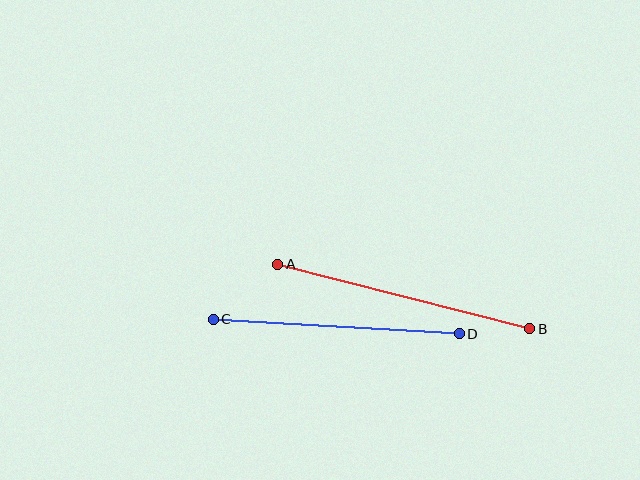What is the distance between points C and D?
The distance is approximately 247 pixels.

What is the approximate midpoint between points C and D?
The midpoint is at approximately (336, 327) pixels.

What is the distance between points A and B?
The distance is approximately 260 pixels.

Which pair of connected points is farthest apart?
Points A and B are farthest apart.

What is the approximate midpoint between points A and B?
The midpoint is at approximately (404, 296) pixels.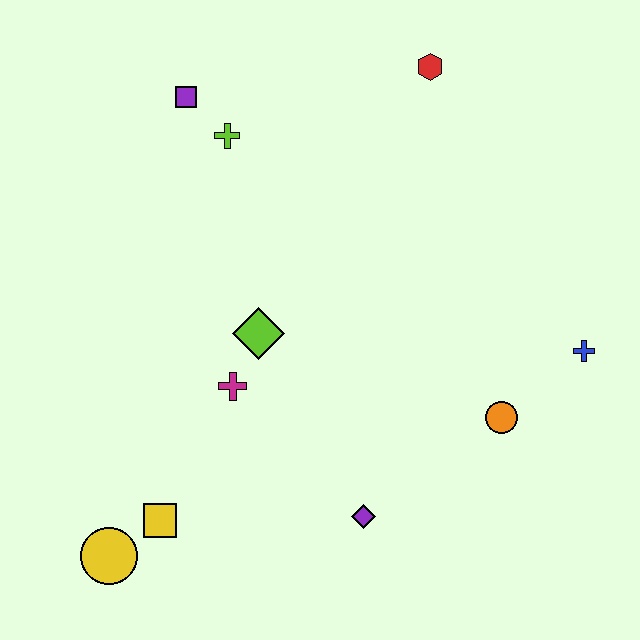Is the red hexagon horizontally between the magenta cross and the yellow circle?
No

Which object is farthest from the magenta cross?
The red hexagon is farthest from the magenta cross.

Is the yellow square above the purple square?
No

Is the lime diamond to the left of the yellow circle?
No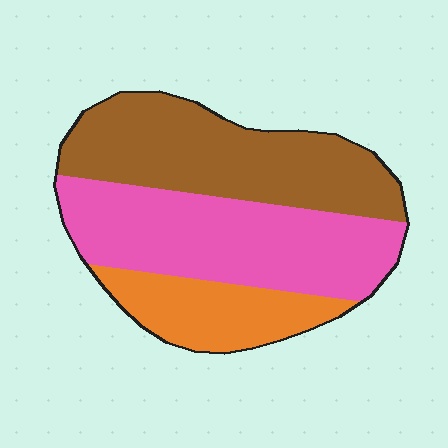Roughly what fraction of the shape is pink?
Pink takes up about two fifths (2/5) of the shape.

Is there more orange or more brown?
Brown.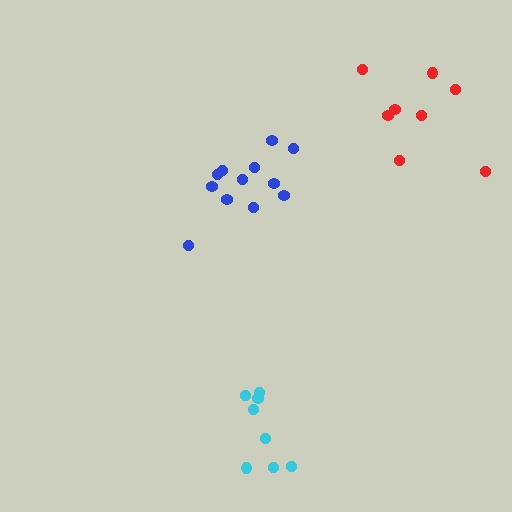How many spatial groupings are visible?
There are 3 spatial groupings.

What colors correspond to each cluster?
The clusters are colored: cyan, blue, red.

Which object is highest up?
The red cluster is topmost.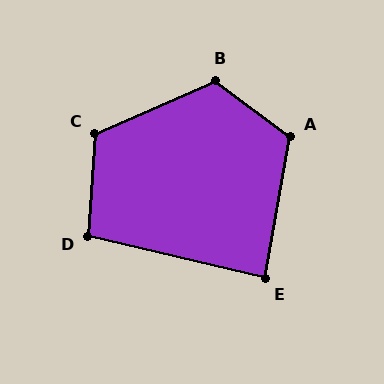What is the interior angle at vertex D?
Approximately 99 degrees (obtuse).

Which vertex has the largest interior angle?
B, at approximately 120 degrees.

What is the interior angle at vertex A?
Approximately 116 degrees (obtuse).